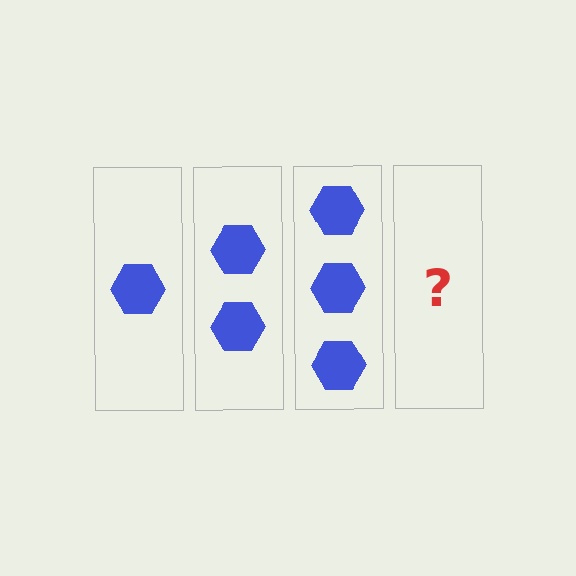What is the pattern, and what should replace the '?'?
The pattern is that each step adds one more hexagon. The '?' should be 4 hexagons.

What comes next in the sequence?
The next element should be 4 hexagons.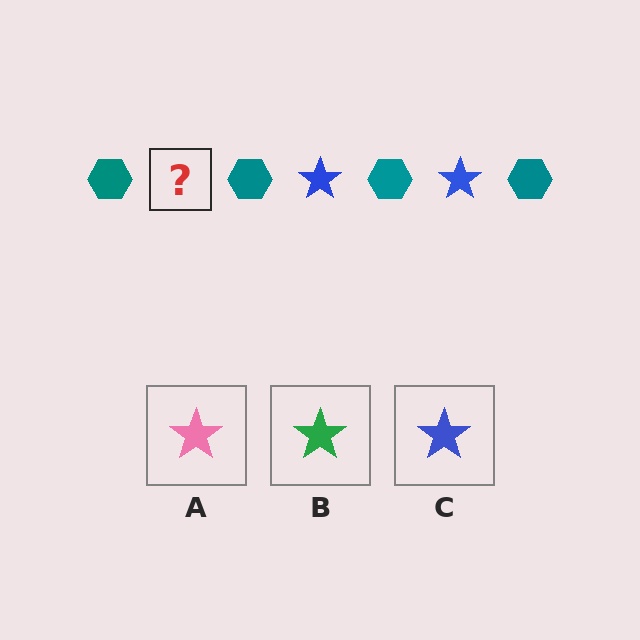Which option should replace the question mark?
Option C.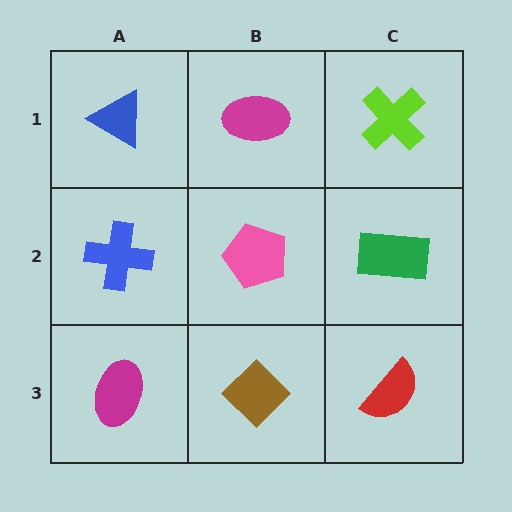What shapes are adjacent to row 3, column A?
A blue cross (row 2, column A), a brown diamond (row 3, column B).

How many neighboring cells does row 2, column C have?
3.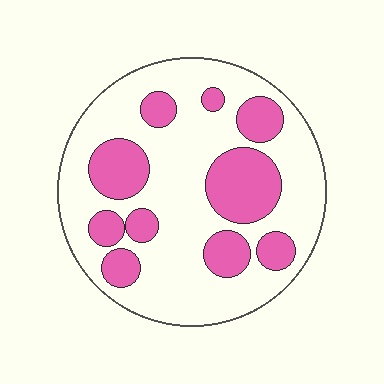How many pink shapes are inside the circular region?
10.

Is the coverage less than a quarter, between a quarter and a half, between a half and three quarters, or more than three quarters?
Between a quarter and a half.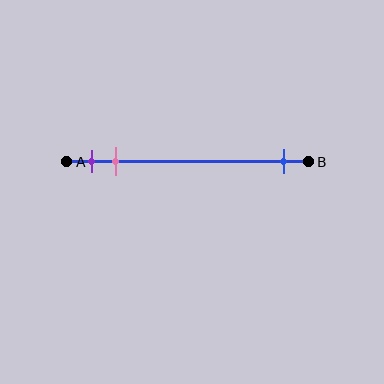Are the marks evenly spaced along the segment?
No, the marks are not evenly spaced.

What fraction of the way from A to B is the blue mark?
The blue mark is approximately 90% (0.9) of the way from A to B.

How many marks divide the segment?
There are 3 marks dividing the segment.